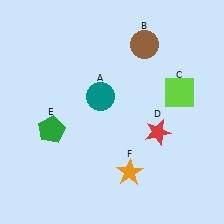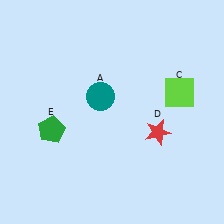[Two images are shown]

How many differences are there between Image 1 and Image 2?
There are 2 differences between the two images.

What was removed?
The orange star (F), the brown circle (B) were removed in Image 2.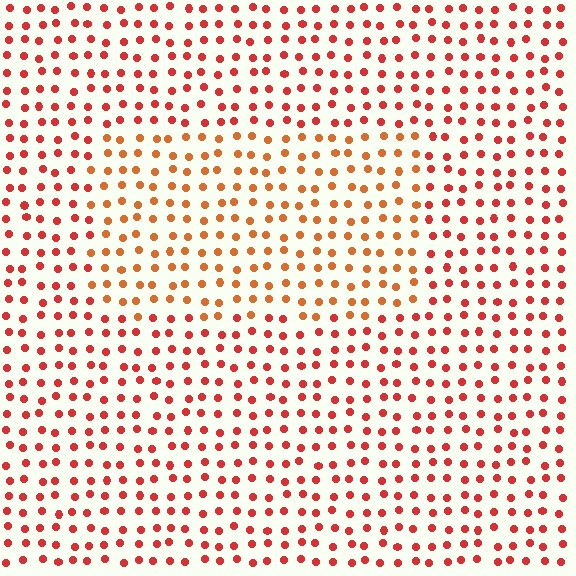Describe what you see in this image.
The image is filled with small red elements in a uniform arrangement. A rectangle-shaped region is visible where the elements are tinted to a slightly different hue, forming a subtle color boundary.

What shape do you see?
I see a rectangle.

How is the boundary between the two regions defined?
The boundary is defined purely by a slight shift in hue (about 24 degrees). Spacing, size, and orientation are identical on both sides.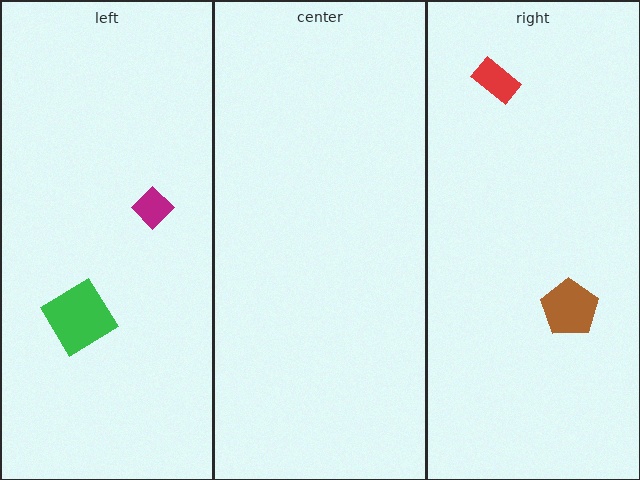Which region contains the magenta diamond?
The left region.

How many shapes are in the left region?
2.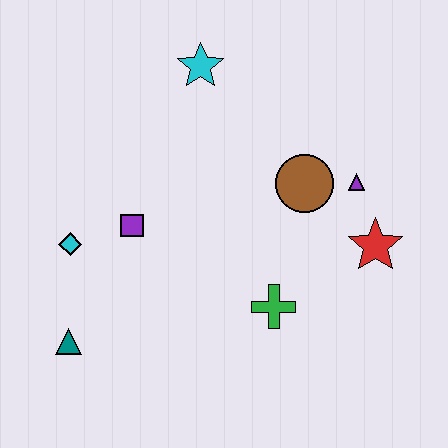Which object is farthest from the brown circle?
The teal triangle is farthest from the brown circle.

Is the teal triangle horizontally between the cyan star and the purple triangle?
No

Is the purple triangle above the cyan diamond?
Yes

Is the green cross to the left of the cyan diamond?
No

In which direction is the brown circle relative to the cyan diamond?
The brown circle is to the right of the cyan diamond.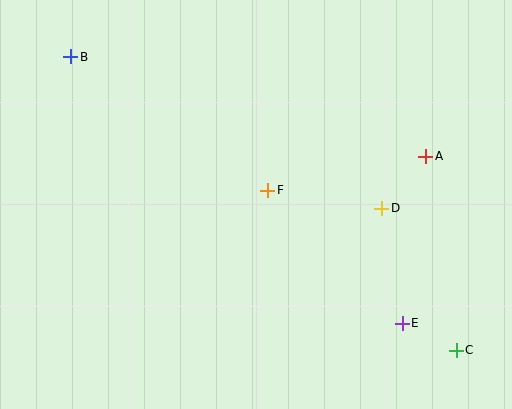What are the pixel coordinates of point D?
Point D is at (382, 208).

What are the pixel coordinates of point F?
Point F is at (268, 190).